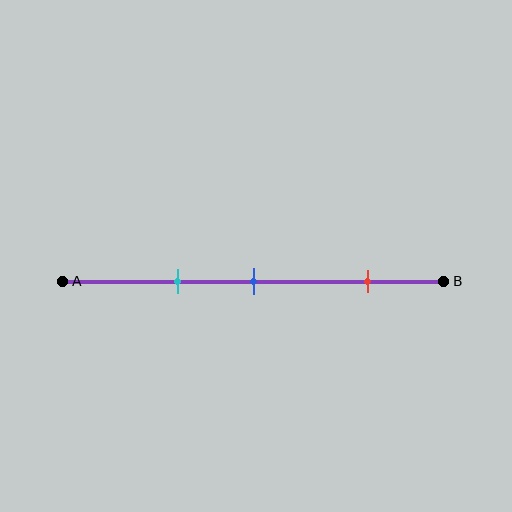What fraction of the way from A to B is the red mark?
The red mark is approximately 80% (0.8) of the way from A to B.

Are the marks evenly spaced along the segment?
No, the marks are not evenly spaced.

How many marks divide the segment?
There are 3 marks dividing the segment.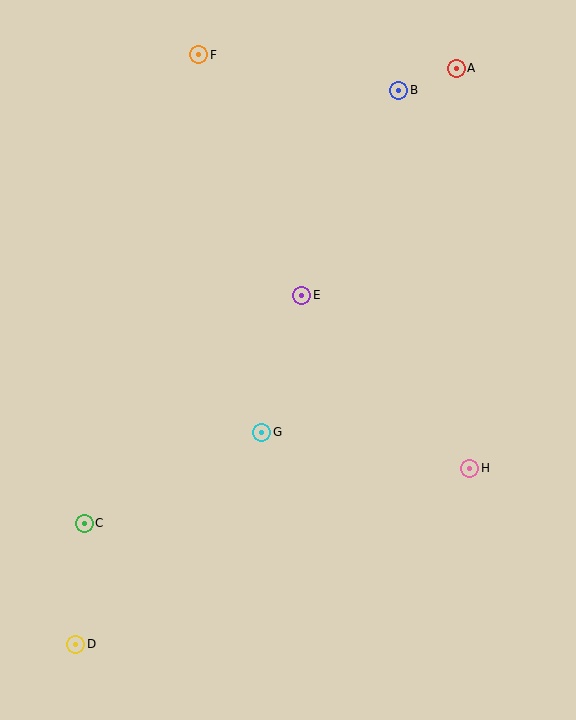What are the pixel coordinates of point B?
Point B is at (399, 90).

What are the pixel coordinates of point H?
Point H is at (470, 468).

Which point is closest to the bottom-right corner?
Point H is closest to the bottom-right corner.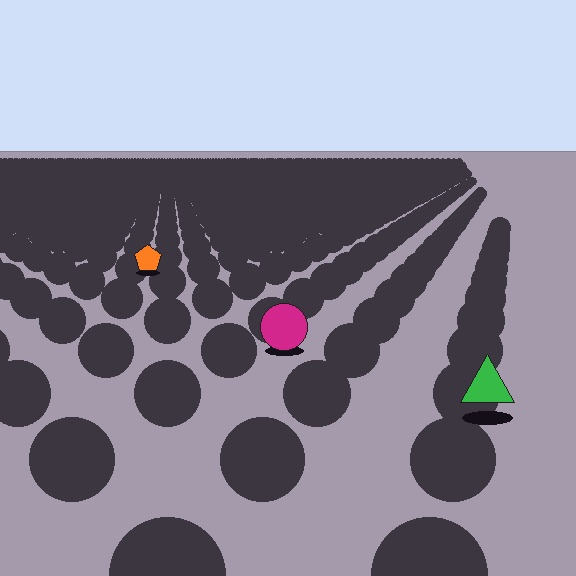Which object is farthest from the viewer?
The orange pentagon is farthest from the viewer. It appears smaller and the ground texture around it is denser.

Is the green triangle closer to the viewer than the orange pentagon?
Yes. The green triangle is closer — you can tell from the texture gradient: the ground texture is coarser near it.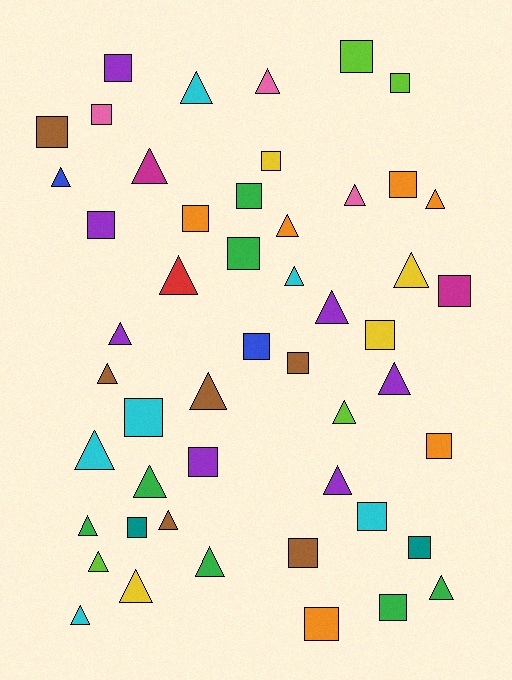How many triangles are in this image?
There are 26 triangles.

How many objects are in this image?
There are 50 objects.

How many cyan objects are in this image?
There are 6 cyan objects.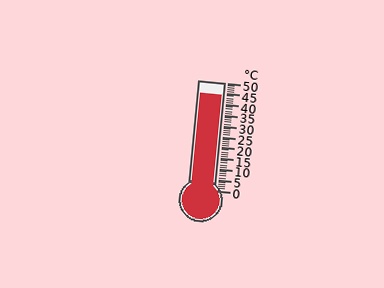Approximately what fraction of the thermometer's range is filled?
The thermometer is filled to approximately 90% of its range.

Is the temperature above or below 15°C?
The temperature is above 15°C.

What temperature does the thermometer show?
The thermometer shows approximately 44°C.